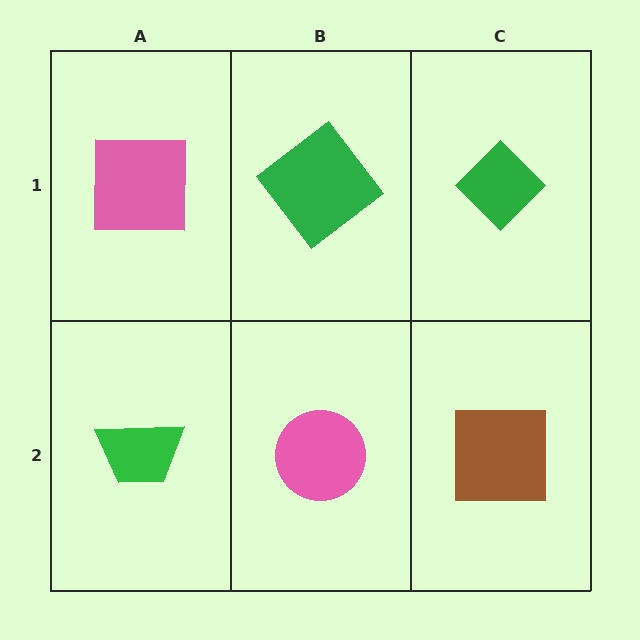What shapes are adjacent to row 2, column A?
A pink square (row 1, column A), a pink circle (row 2, column B).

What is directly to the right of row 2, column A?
A pink circle.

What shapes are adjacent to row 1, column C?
A brown square (row 2, column C), a green diamond (row 1, column B).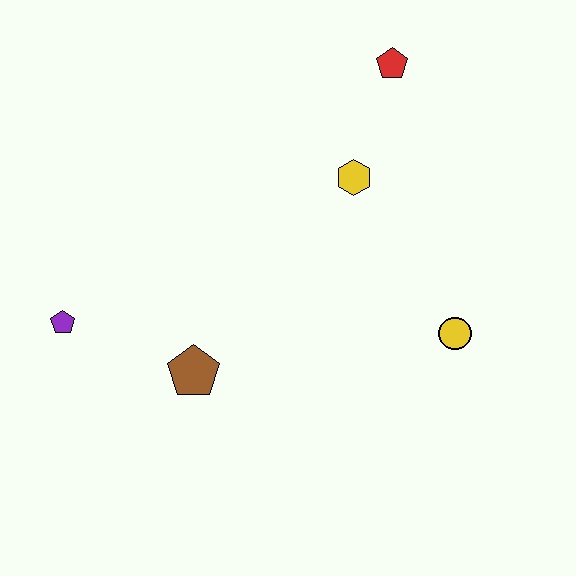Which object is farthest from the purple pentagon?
The red pentagon is farthest from the purple pentagon.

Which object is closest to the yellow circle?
The yellow hexagon is closest to the yellow circle.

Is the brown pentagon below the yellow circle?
Yes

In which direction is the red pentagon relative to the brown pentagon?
The red pentagon is above the brown pentagon.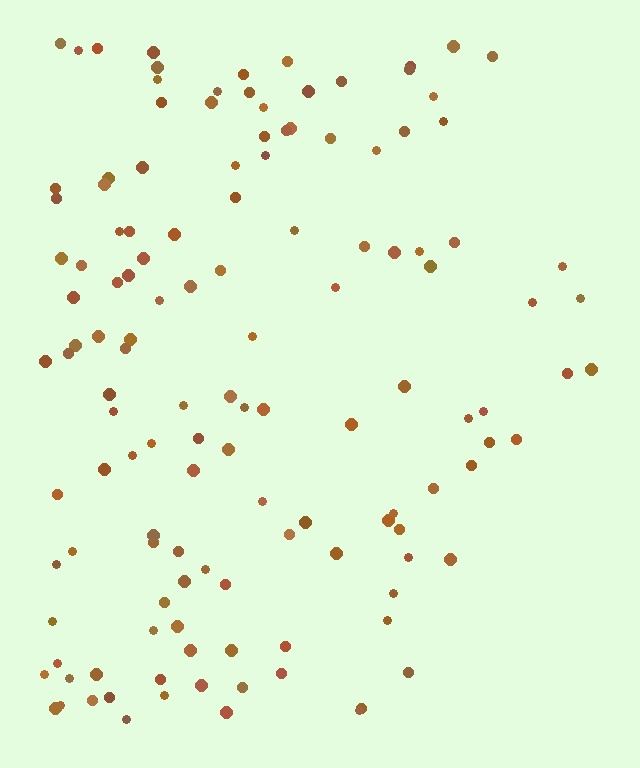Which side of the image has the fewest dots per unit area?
The right.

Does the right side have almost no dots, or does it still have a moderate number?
Still a moderate number, just noticeably fewer than the left.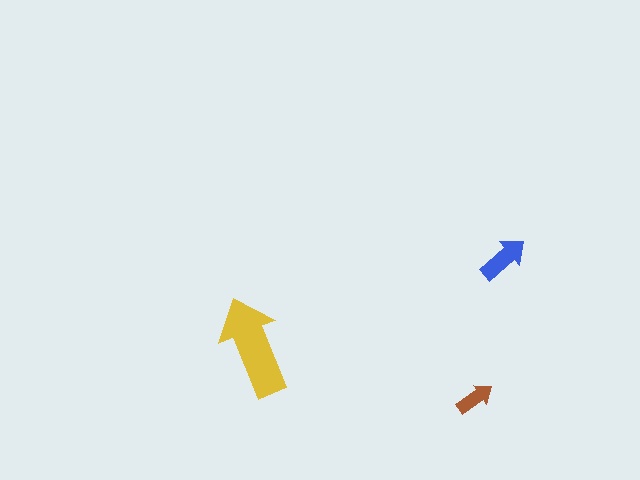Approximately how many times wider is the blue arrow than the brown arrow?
About 1.5 times wider.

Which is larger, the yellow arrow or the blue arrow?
The yellow one.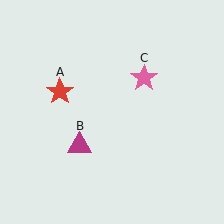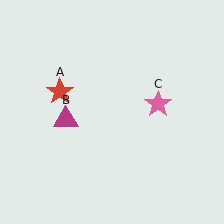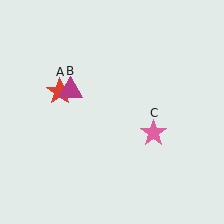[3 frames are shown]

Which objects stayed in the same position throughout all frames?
Red star (object A) remained stationary.